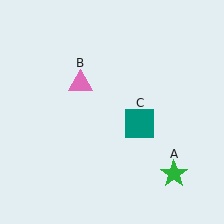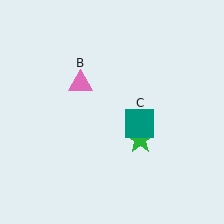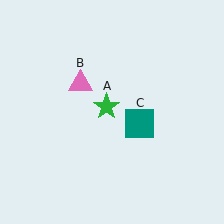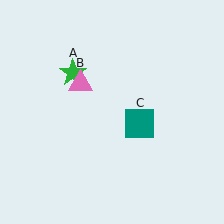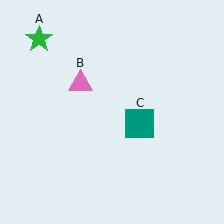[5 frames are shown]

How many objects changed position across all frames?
1 object changed position: green star (object A).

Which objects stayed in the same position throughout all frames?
Pink triangle (object B) and teal square (object C) remained stationary.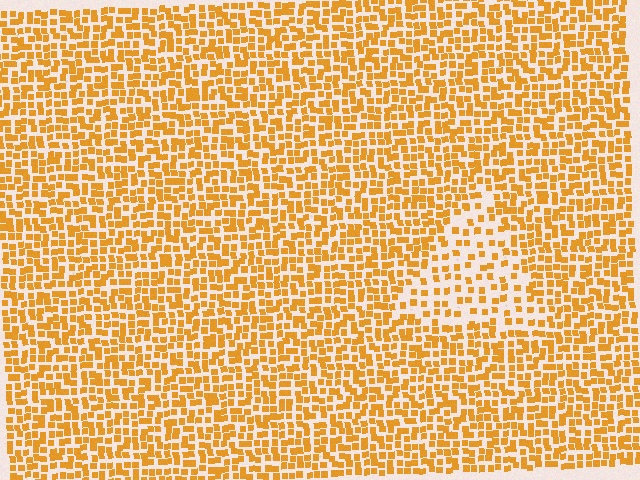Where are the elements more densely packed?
The elements are more densely packed outside the triangle boundary.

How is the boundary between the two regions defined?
The boundary is defined by a change in element density (approximately 2.0x ratio). All elements are the same color, size, and shape.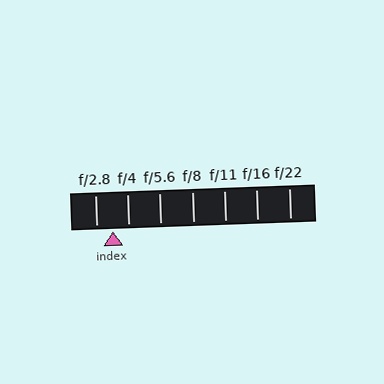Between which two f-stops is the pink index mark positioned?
The index mark is between f/2.8 and f/4.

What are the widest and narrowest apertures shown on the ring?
The widest aperture shown is f/2.8 and the narrowest is f/22.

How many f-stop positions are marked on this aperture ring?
There are 7 f-stop positions marked.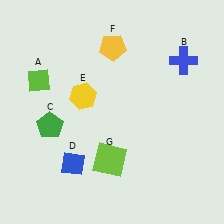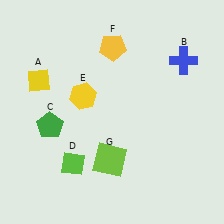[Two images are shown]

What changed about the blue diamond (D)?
In Image 1, D is blue. In Image 2, it changed to lime.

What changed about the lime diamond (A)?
In Image 1, A is lime. In Image 2, it changed to yellow.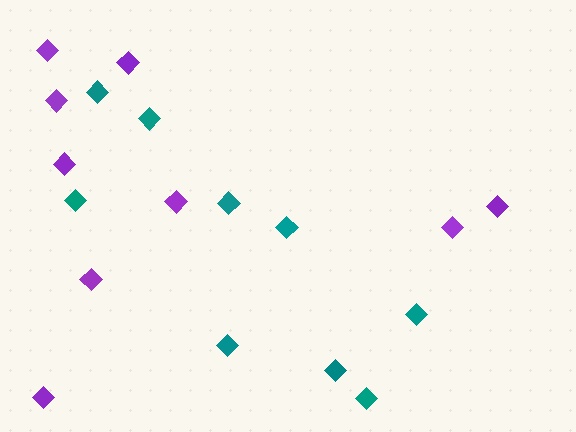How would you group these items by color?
There are 2 groups: one group of purple diamonds (9) and one group of teal diamonds (9).